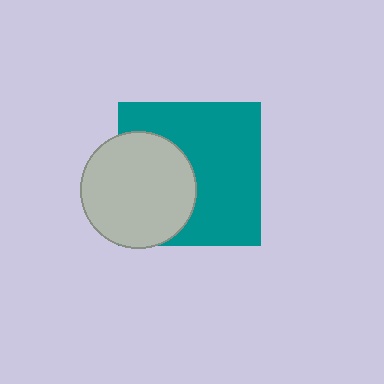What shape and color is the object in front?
The object in front is a light gray circle.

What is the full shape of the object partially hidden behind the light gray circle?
The partially hidden object is a teal square.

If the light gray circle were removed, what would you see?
You would see the complete teal square.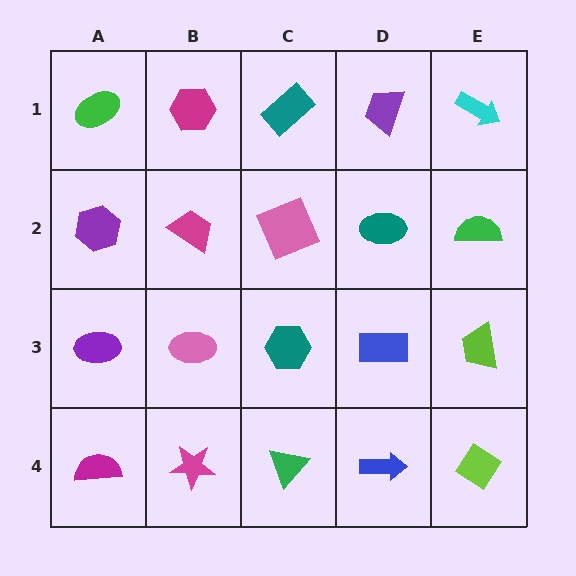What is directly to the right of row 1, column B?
A teal rectangle.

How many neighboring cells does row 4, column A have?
2.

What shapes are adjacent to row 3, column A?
A purple hexagon (row 2, column A), a magenta semicircle (row 4, column A), a pink ellipse (row 3, column B).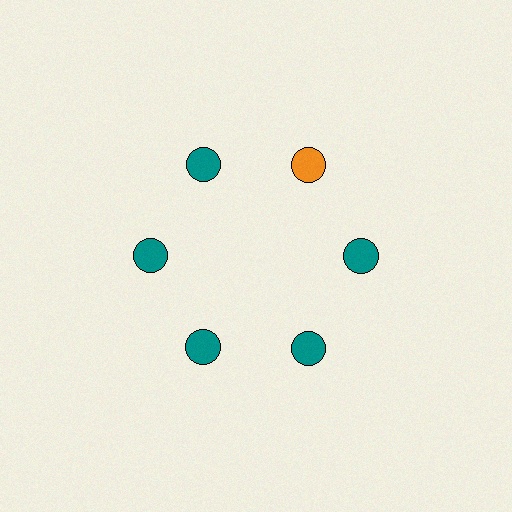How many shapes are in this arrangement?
There are 6 shapes arranged in a ring pattern.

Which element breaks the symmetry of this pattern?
The orange circle at roughly the 1 o'clock position breaks the symmetry. All other shapes are teal circles.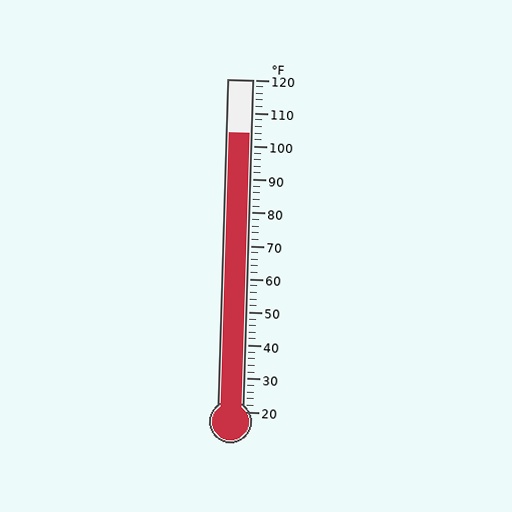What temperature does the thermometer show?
The thermometer shows approximately 104°F.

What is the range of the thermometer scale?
The thermometer scale ranges from 20°F to 120°F.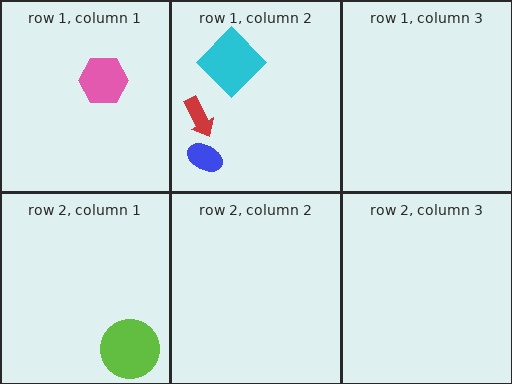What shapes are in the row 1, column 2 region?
The cyan diamond, the blue ellipse, the red arrow.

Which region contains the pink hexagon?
The row 1, column 1 region.